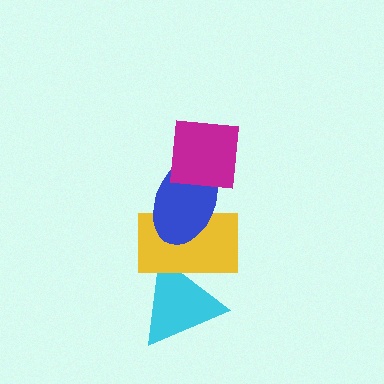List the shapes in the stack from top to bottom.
From top to bottom: the magenta square, the blue ellipse, the yellow rectangle, the cyan triangle.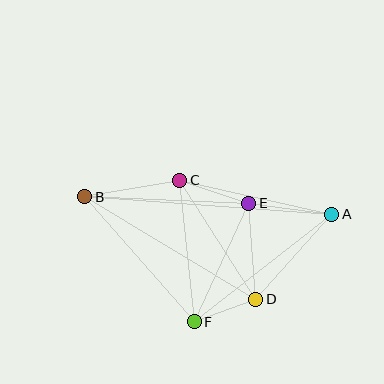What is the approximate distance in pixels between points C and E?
The distance between C and E is approximately 73 pixels.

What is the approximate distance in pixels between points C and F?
The distance between C and F is approximately 142 pixels.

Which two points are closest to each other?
Points D and F are closest to each other.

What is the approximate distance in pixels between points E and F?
The distance between E and F is approximately 130 pixels.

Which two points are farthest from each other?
Points A and B are farthest from each other.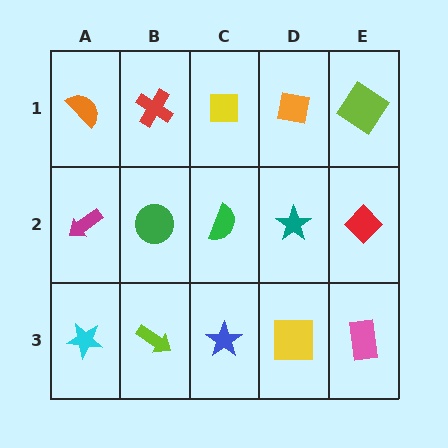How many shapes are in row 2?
5 shapes.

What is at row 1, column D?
An orange square.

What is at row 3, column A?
A cyan star.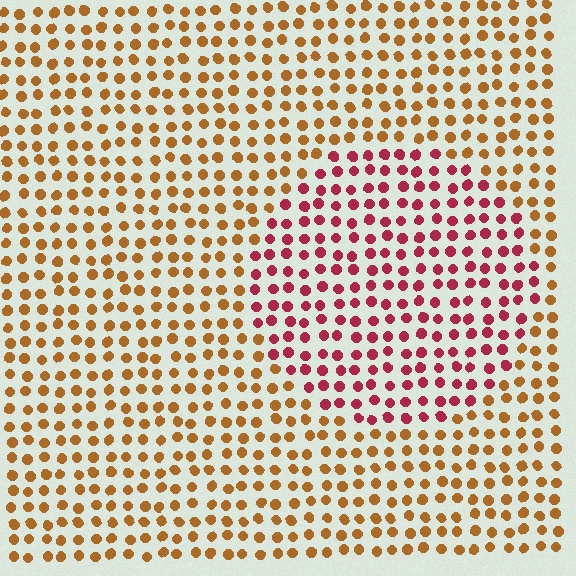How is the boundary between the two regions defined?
The boundary is defined purely by a slight shift in hue (about 47 degrees). Spacing, size, and orientation are identical on both sides.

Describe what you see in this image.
The image is filled with small brown elements in a uniform arrangement. A circle-shaped region is visible where the elements are tinted to a slightly different hue, forming a subtle color boundary.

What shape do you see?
I see a circle.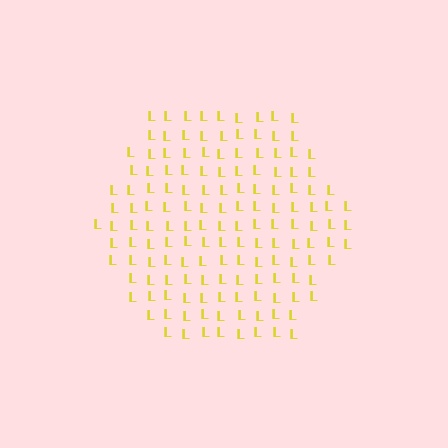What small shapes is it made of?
It is made of small letter L's.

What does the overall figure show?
The overall figure shows a hexagon.